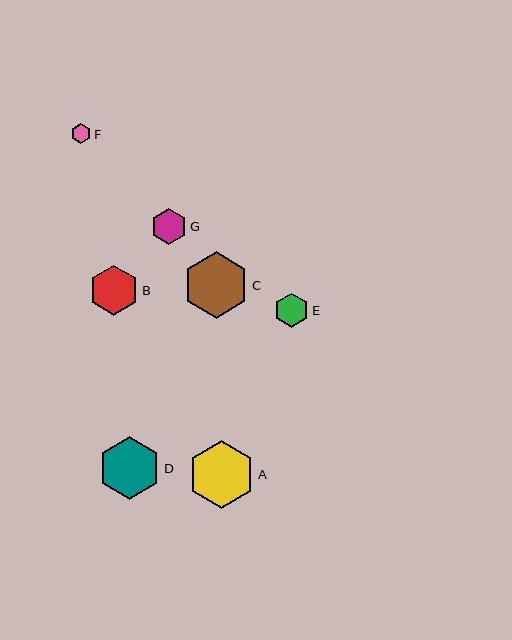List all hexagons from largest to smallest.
From largest to smallest: A, C, D, B, G, E, F.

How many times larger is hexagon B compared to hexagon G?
Hexagon B is approximately 1.4 times the size of hexagon G.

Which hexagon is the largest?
Hexagon A is the largest with a size of approximately 68 pixels.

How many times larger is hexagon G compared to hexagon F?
Hexagon G is approximately 1.8 times the size of hexagon F.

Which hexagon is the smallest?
Hexagon F is the smallest with a size of approximately 20 pixels.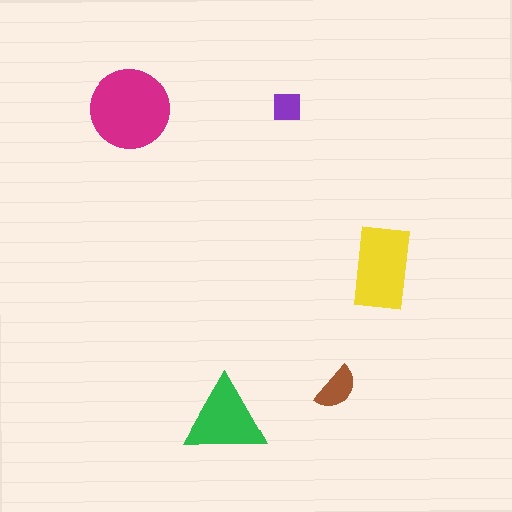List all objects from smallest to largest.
The purple square, the brown semicircle, the green triangle, the yellow rectangle, the magenta circle.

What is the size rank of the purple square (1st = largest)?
5th.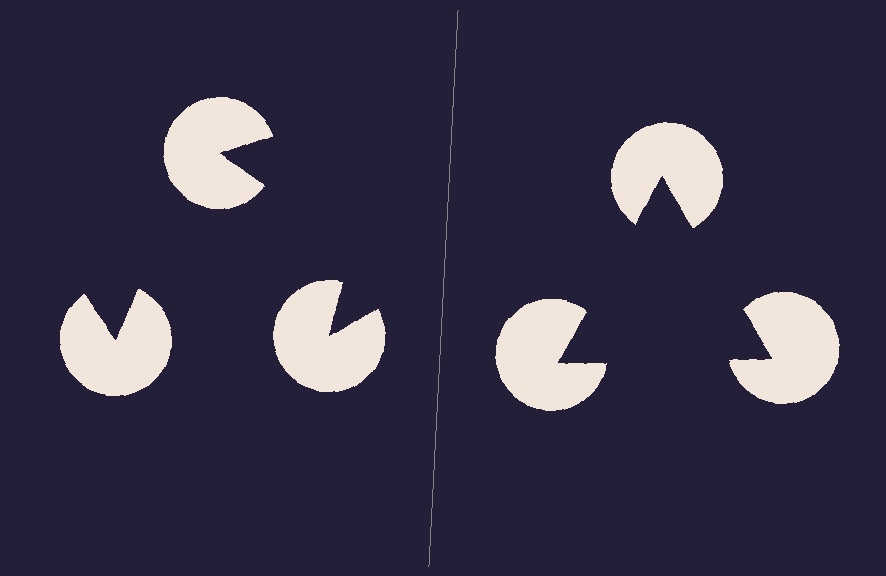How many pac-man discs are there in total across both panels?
6 — 3 on each side.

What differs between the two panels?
The pac-man discs are positioned identically on both sides; only the wedge orientations differ. On the right they align to a triangle; on the left they are misaligned.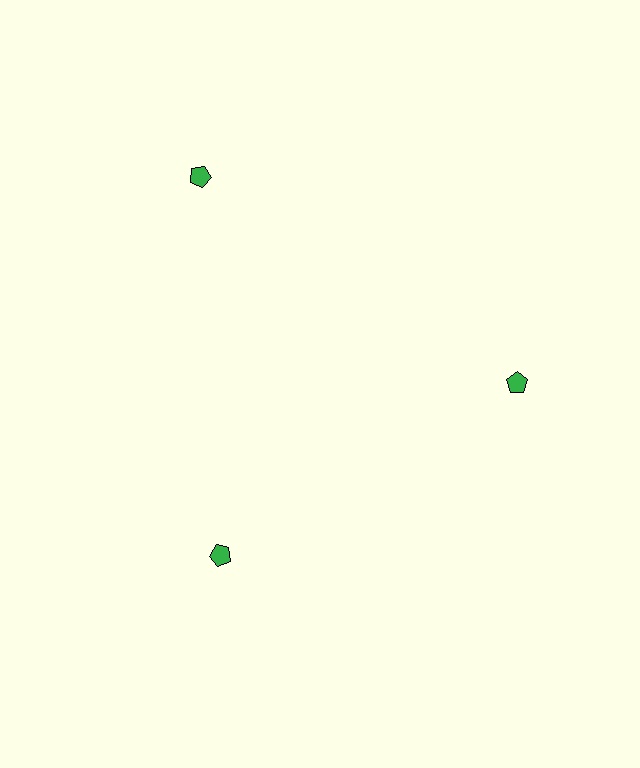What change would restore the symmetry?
The symmetry would be restored by moving it inward, back onto the ring so that all 3 pentagons sit at equal angles and equal distance from the center.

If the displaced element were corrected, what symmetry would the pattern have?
It would have 3-fold rotational symmetry — the pattern would map onto itself every 120 degrees.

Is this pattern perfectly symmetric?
No. The 3 green pentagons are arranged in a ring, but one element near the 11 o'clock position is pushed outward from the center, breaking the 3-fold rotational symmetry.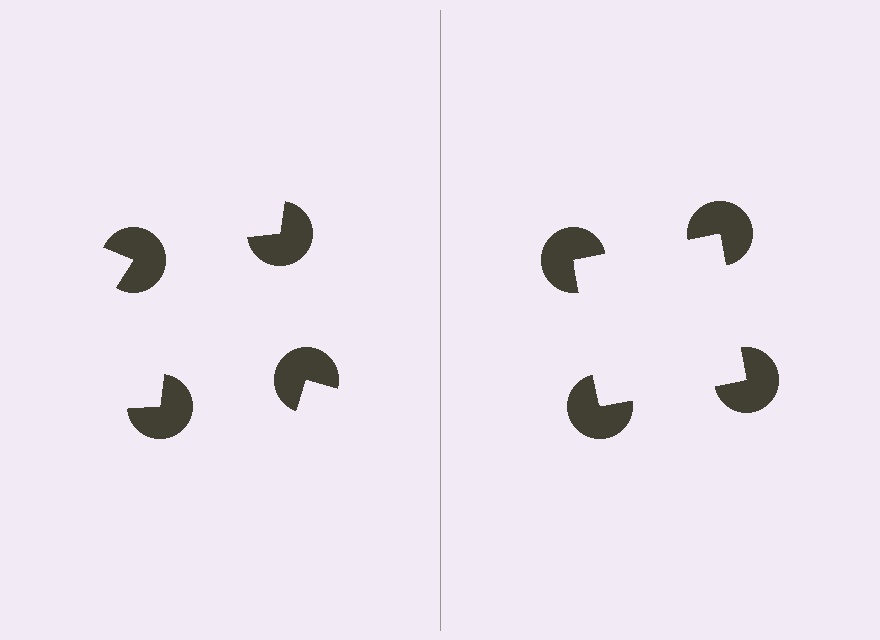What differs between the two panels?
The pac-man discs are positioned identically on both sides; only the wedge orientations differ. On the right they align to a square; on the left they are misaligned.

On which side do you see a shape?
An illusory square appears on the right side. On the left side the wedge cuts are rotated, so no coherent shape forms.